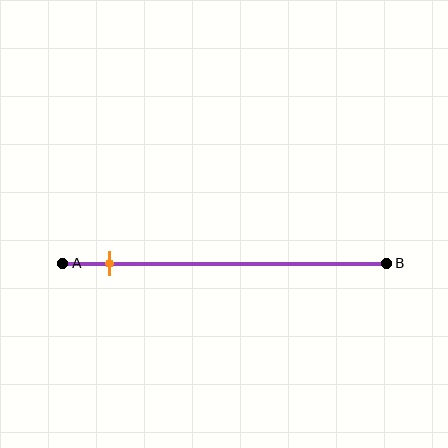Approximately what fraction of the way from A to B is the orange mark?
The orange mark is approximately 15% of the way from A to B.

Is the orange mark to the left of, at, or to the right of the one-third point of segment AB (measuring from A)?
The orange mark is to the left of the one-third point of segment AB.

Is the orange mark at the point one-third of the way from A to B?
No, the mark is at about 15% from A, not at the 33% one-third point.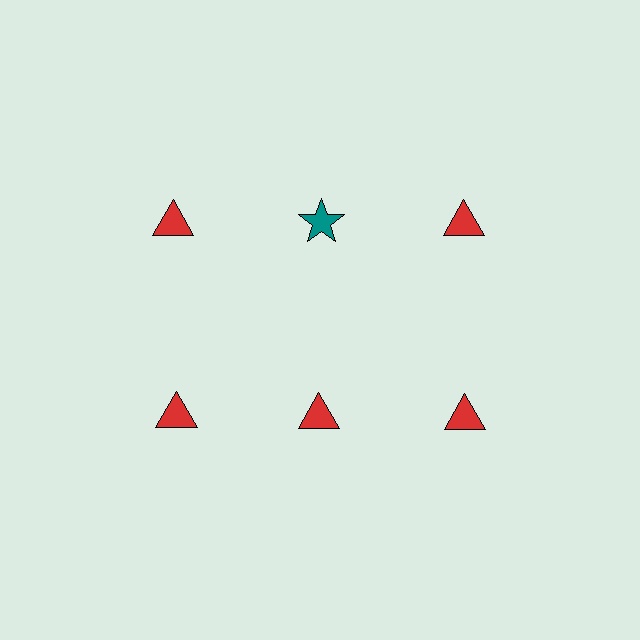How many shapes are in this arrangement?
There are 6 shapes arranged in a grid pattern.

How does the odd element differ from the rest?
It differs in both color (teal instead of red) and shape (star instead of triangle).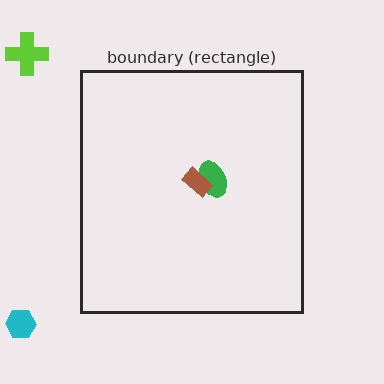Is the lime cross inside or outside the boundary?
Outside.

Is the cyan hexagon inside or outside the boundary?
Outside.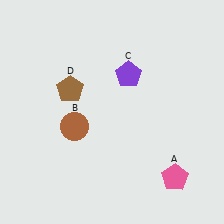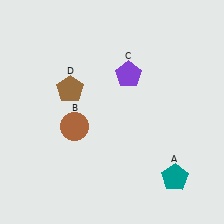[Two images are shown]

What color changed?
The pentagon (A) changed from pink in Image 1 to teal in Image 2.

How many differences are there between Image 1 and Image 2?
There is 1 difference between the two images.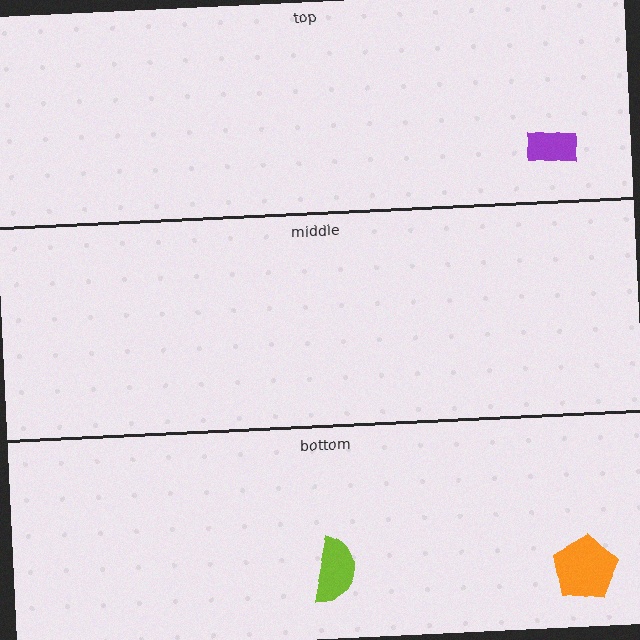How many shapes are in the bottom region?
2.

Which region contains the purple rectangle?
The top region.